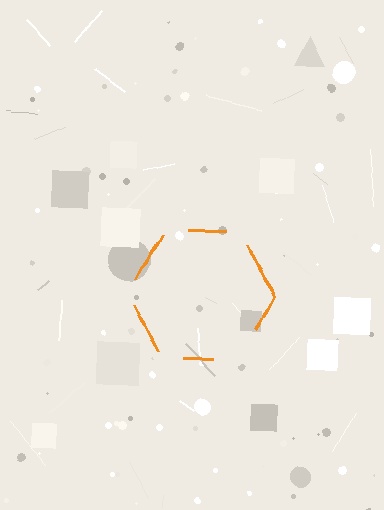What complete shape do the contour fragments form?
The contour fragments form a hexagon.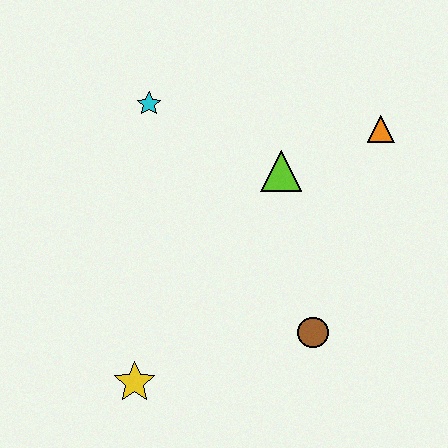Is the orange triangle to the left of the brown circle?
No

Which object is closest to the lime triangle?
The orange triangle is closest to the lime triangle.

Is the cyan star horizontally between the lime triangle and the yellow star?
Yes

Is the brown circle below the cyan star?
Yes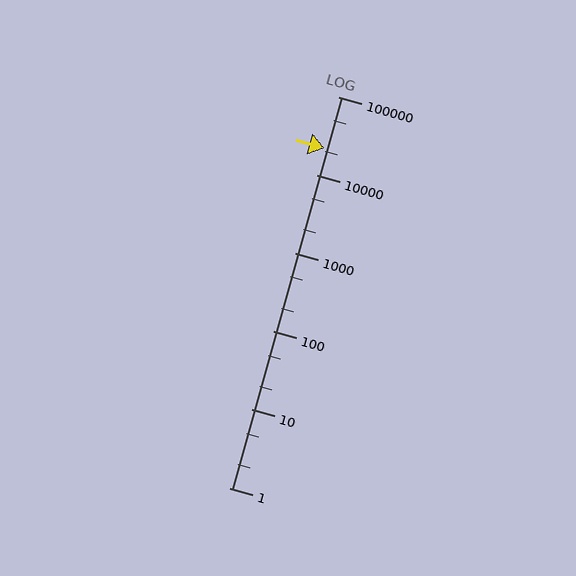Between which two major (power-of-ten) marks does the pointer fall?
The pointer is between 10000 and 100000.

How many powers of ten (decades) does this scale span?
The scale spans 5 decades, from 1 to 100000.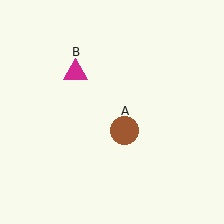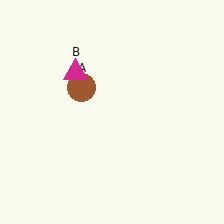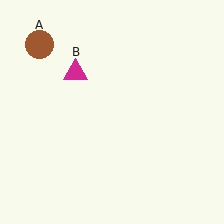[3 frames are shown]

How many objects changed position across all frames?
1 object changed position: brown circle (object A).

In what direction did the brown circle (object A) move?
The brown circle (object A) moved up and to the left.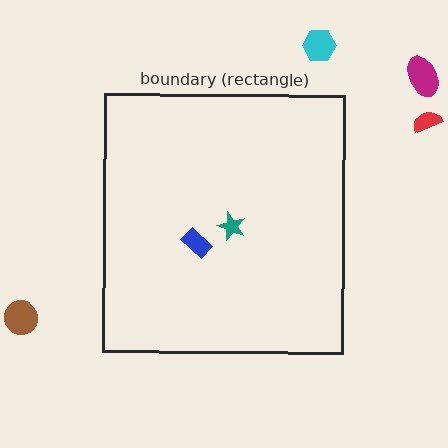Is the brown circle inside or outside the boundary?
Outside.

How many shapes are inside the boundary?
2 inside, 4 outside.